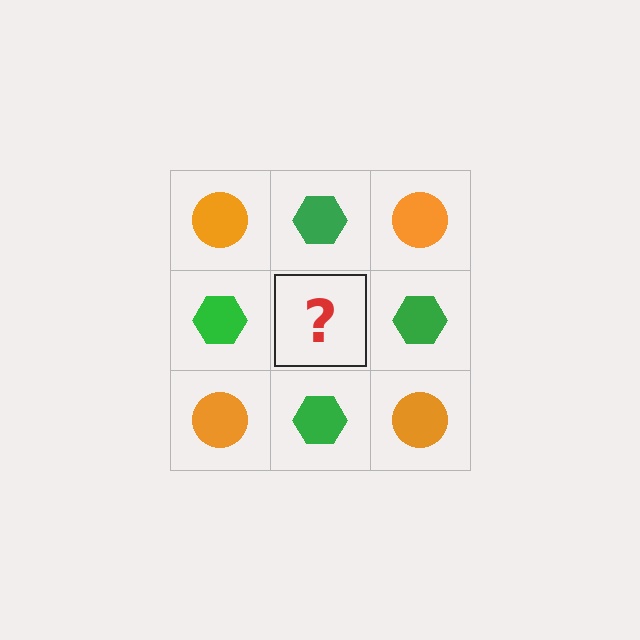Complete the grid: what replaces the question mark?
The question mark should be replaced with an orange circle.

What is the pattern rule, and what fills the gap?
The rule is that it alternates orange circle and green hexagon in a checkerboard pattern. The gap should be filled with an orange circle.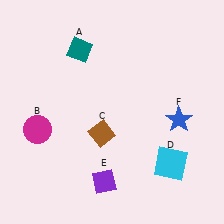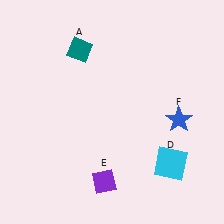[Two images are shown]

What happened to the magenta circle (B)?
The magenta circle (B) was removed in Image 2. It was in the bottom-left area of Image 1.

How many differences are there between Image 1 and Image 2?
There are 2 differences between the two images.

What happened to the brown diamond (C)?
The brown diamond (C) was removed in Image 2. It was in the bottom-left area of Image 1.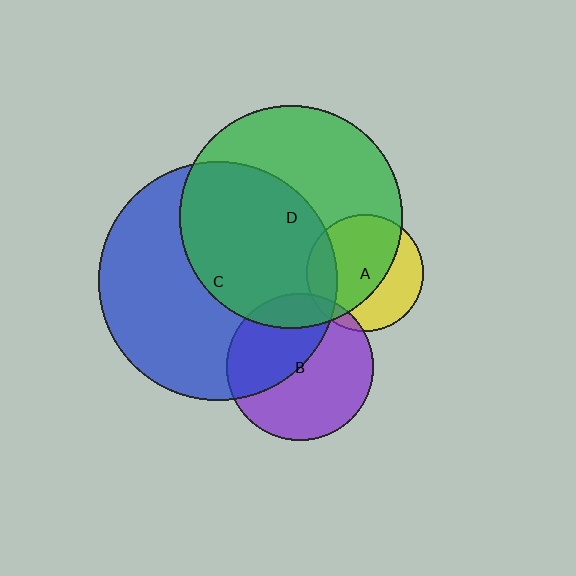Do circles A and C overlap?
Yes.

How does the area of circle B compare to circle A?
Approximately 1.6 times.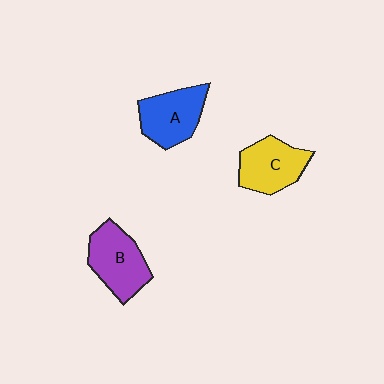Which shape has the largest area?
Shape B (purple).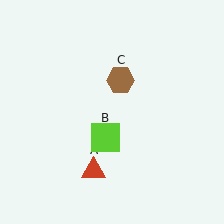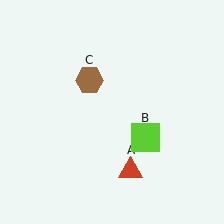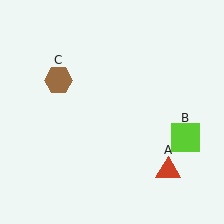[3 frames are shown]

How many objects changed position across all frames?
3 objects changed position: red triangle (object A), lime square (object B), brown hexagon (object C).